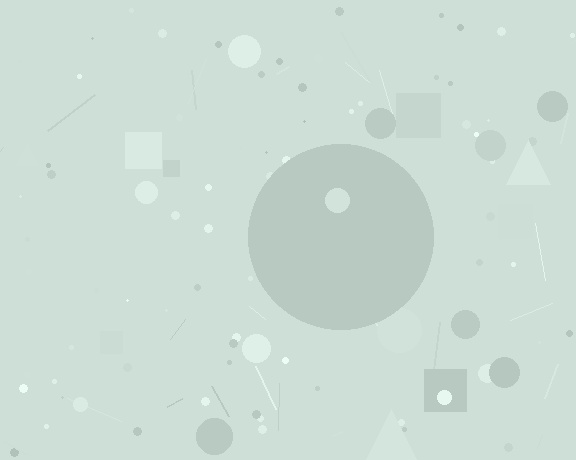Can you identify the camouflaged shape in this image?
The camouflaged shape is a circle.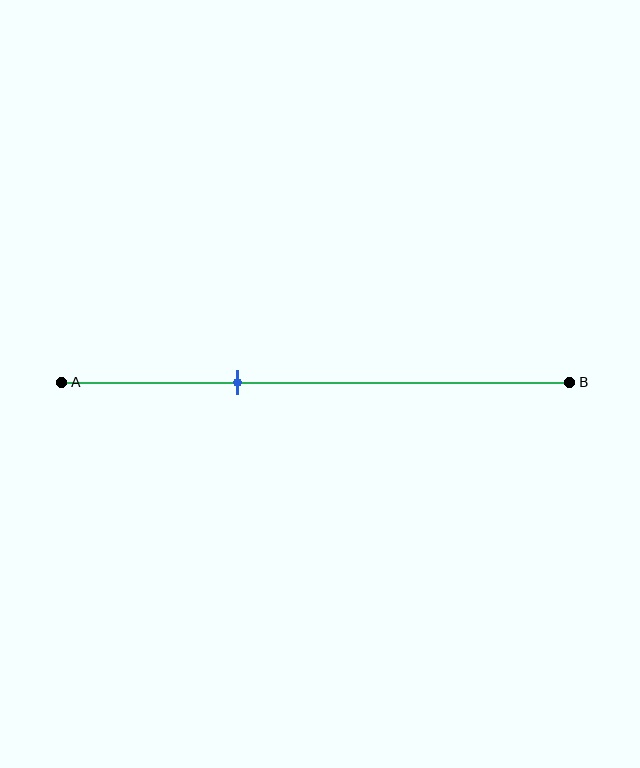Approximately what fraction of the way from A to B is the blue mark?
The blue mark is approximately 35% of the way from A to B.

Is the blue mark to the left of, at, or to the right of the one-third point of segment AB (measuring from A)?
The blue mark is approximately at the one-third point of segment AB.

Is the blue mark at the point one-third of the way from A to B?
Yes, the mark is approximately at the one-third point.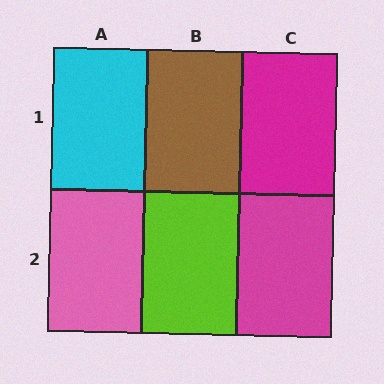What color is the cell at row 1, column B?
Brown.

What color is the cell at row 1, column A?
Cyan.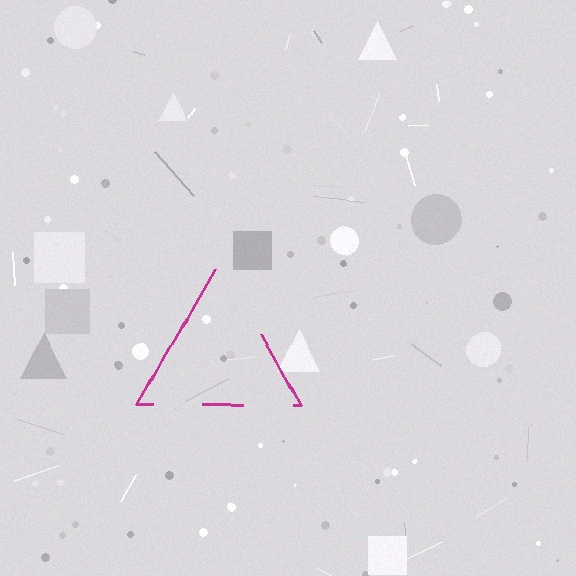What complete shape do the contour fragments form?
The contour fragments form a triangle.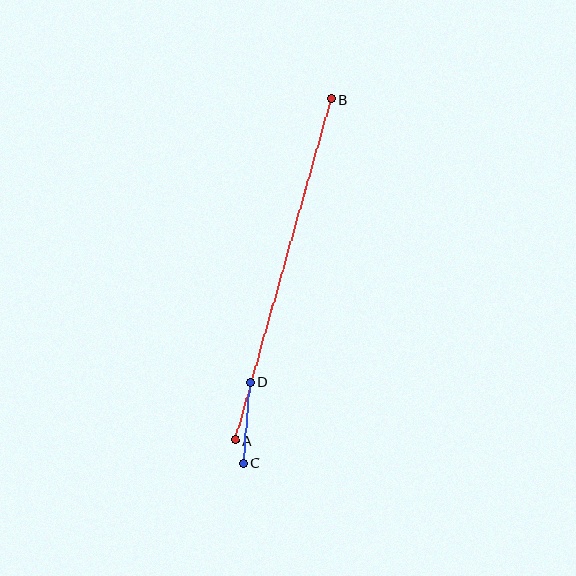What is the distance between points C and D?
The distance is approximately 81 pixels.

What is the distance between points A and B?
The distance is approximately 354 pixels.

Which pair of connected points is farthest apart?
Points A and B are farthest apart.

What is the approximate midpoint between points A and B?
The midpoint is at approximately (283, 270) pixels.